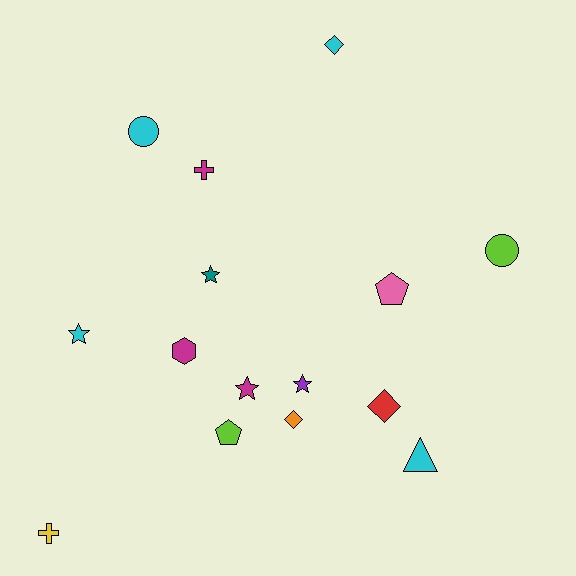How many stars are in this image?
There are 4 stars.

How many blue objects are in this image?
There are no blue objects.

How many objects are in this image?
There are 15 objects.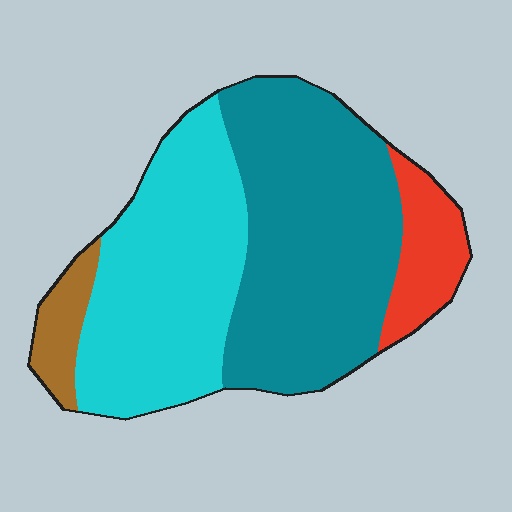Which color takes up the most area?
Teal, at roughly 45%.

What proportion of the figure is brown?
Brown takes up about one tenth (1/10) of the figure.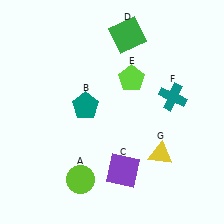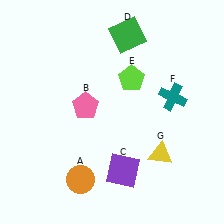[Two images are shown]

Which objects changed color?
A changed from lime to orange. B changed from teal to pink.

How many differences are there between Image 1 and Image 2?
There are 2 differences between the two images.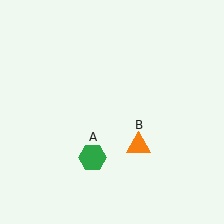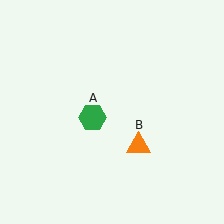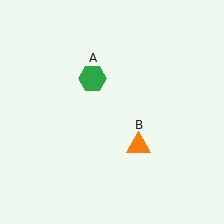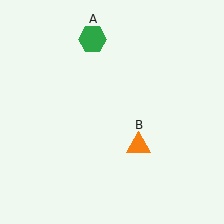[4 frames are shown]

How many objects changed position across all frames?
1 object changed position: green hexagon (object A).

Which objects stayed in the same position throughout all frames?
Orange triangle (object B) remained stationary.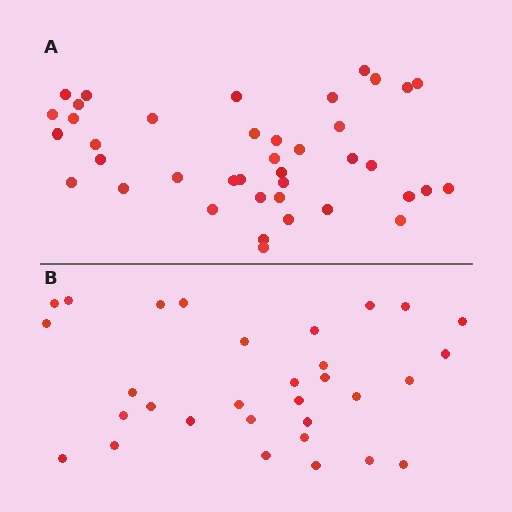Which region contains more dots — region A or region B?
Region A (the top region) has more dots.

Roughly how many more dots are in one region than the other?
Region A has roughly 8 or so more dots than region B.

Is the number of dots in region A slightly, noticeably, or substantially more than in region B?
Region A has noticeably more, but not dramatically so. The ratio is roughly 1.3 to 1.